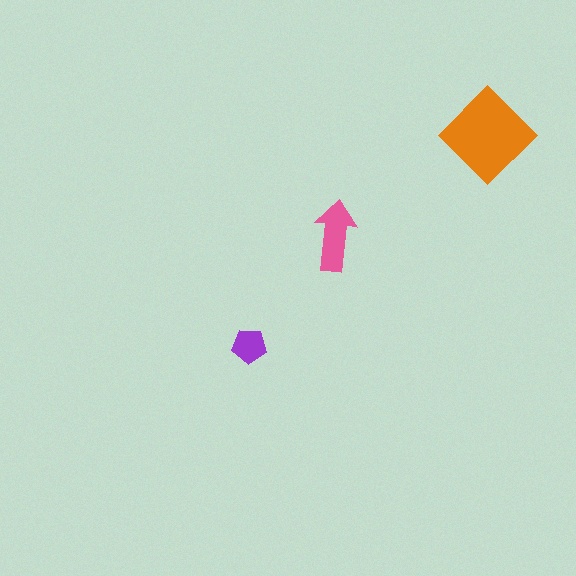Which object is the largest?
The orange diamond.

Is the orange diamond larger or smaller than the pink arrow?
Larger.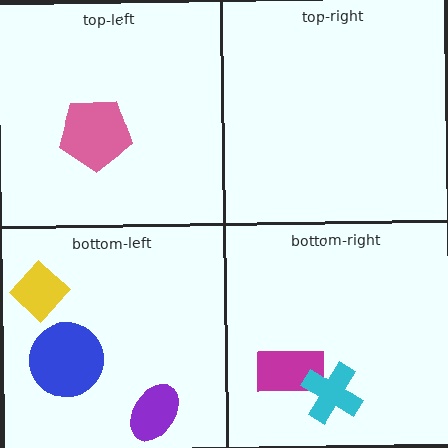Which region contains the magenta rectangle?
The bottom-right region.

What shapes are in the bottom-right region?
The magenta rectangle, the cyan cross.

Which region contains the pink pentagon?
The top-left region.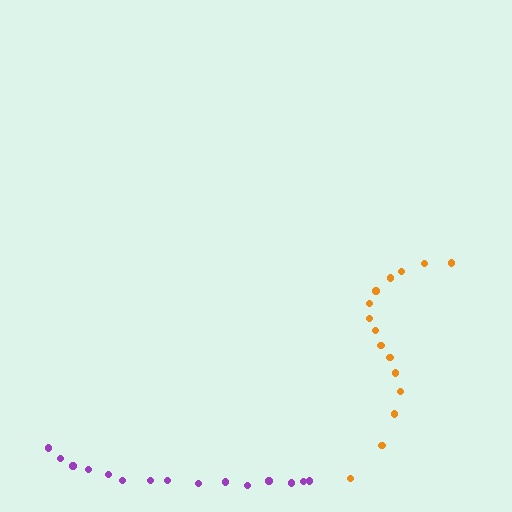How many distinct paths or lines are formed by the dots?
There are 2 distinct paths.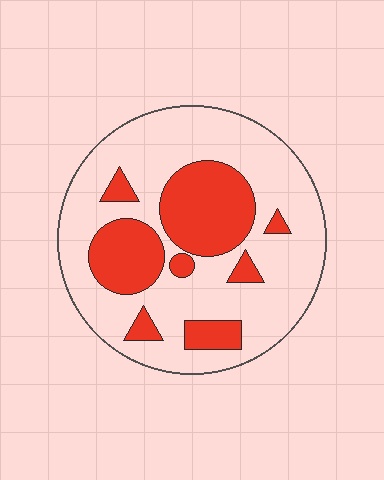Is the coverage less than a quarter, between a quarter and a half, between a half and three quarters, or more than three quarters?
Between a quarter and a half.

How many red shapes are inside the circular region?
8.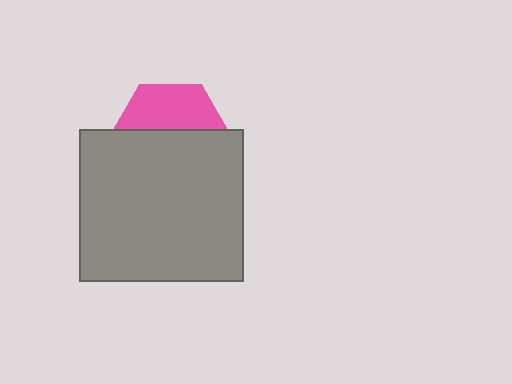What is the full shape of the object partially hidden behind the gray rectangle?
The partially hidden object is a pink hexagon.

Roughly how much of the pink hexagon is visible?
A small part of it is visible (roughly 40%).